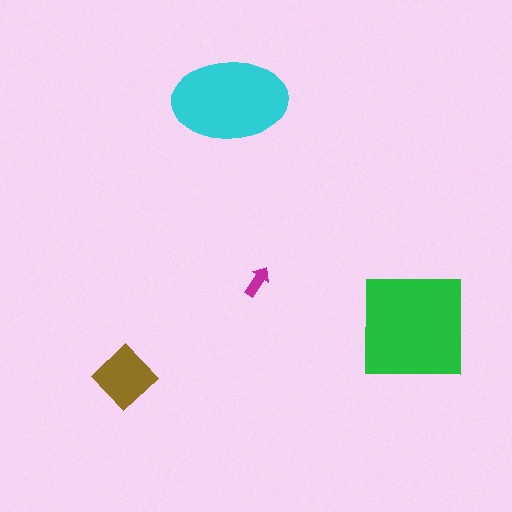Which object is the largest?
The green square.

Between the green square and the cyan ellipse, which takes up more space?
The green square.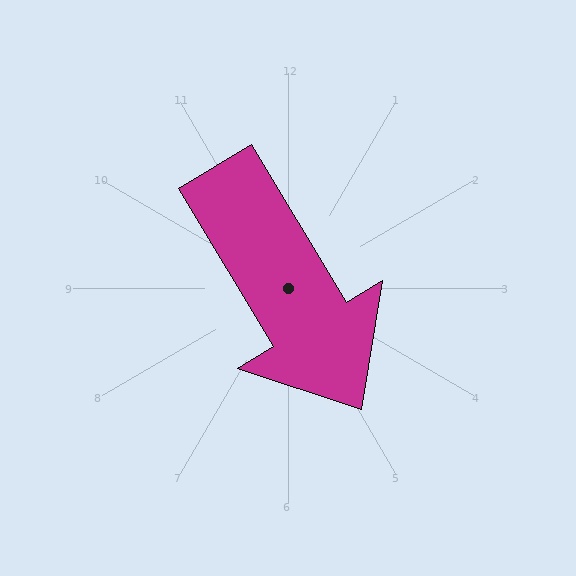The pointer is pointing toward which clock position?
Roughly 5 o'clock.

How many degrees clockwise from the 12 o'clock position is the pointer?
Approximately 149 degrees.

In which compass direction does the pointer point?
Southeast.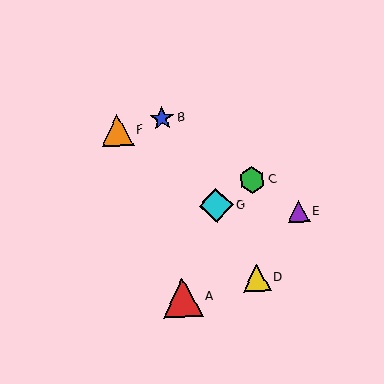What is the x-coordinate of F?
Object F is at x≈117.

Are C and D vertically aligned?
Yes, both are at x≈252.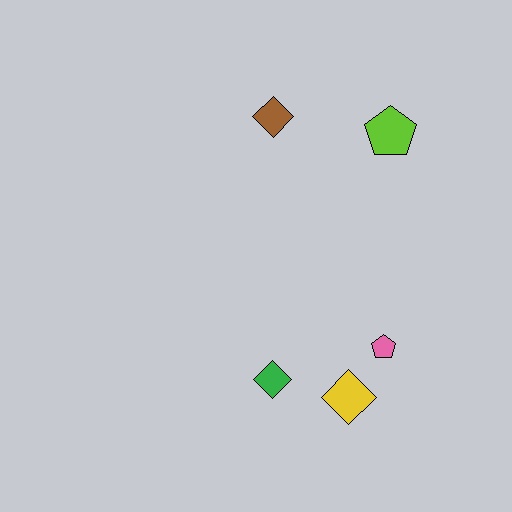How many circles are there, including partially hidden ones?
There are no circles.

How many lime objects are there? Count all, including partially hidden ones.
There is 1 lime object.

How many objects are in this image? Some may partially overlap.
There are 5 objects.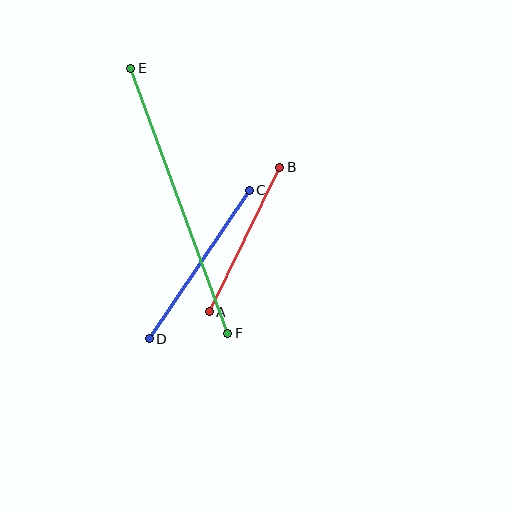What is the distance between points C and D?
The distance is approximately 179 pixels.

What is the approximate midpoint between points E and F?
The midpoint is at approximately (179, 201) pixels.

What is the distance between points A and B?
The distance is approximately 161 pixels.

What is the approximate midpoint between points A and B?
The midpoint is at approximately (244, 239) pixels.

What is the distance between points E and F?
The distance is approximately 282 pixels.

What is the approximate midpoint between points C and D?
The midpoint is at approximately (199, 265) pixels.